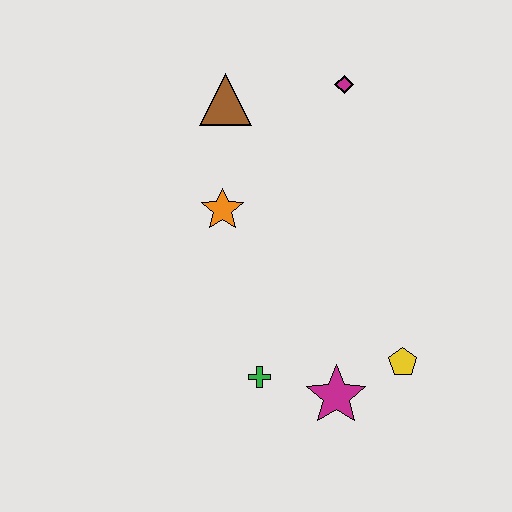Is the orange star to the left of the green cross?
Yes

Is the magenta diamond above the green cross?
Yes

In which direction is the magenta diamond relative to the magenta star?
The magenta diamond is above the magenta star.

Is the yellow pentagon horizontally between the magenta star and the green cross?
No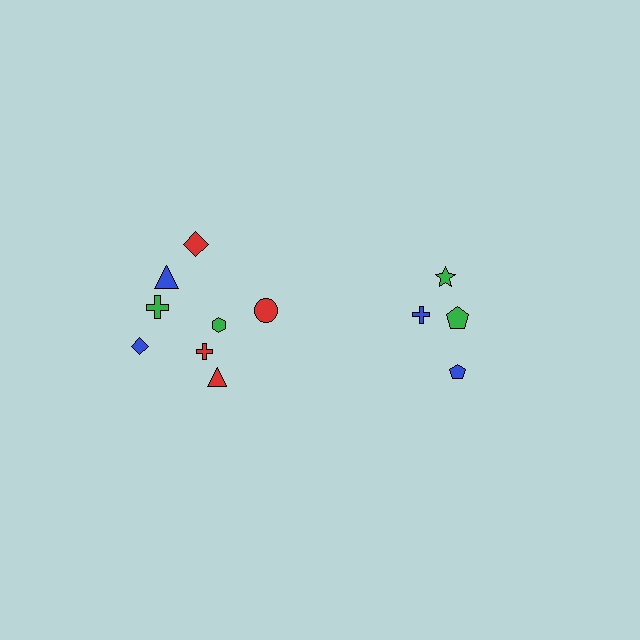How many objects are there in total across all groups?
There are 12 objects.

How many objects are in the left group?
There are 8 objects.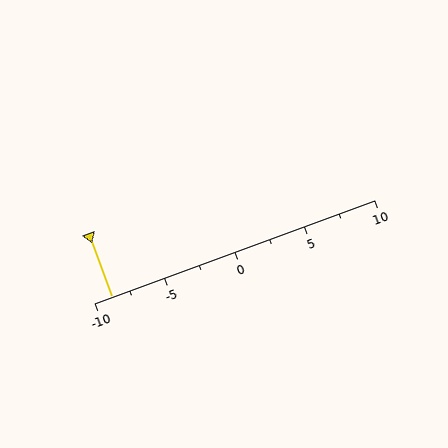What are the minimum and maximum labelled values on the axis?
The axis runs from -10 to 10.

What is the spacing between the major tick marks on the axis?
The major ticks are spaced 5 apart.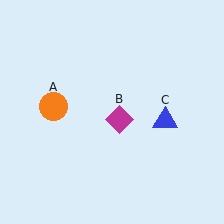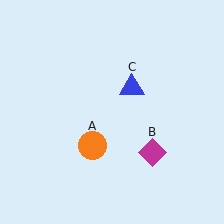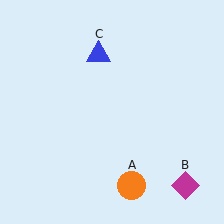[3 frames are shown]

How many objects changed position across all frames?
3 objects changed position: orange circle (object A), magenta diamond (object B), blue triangle (object C).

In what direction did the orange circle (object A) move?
The orange circle (object A) moved down and to the right.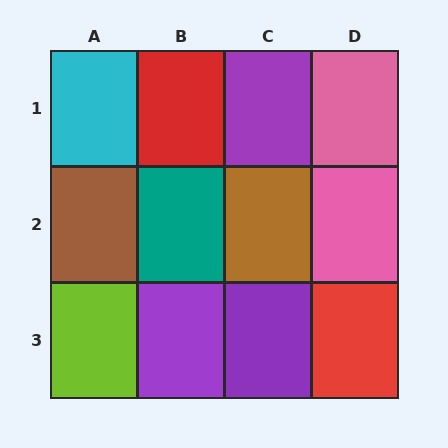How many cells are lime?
1 cell is lime.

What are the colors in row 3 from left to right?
Lime, purple, purple, red.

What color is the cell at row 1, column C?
Purple.